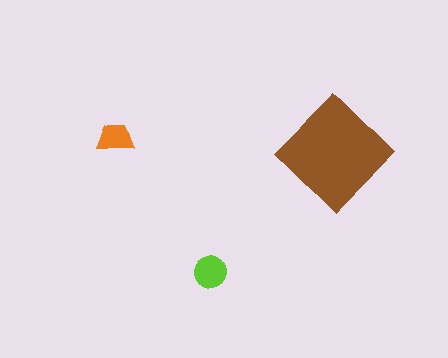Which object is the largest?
The brown diamond.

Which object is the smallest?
The orange trapezoid.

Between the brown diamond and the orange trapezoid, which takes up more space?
The brown diamond.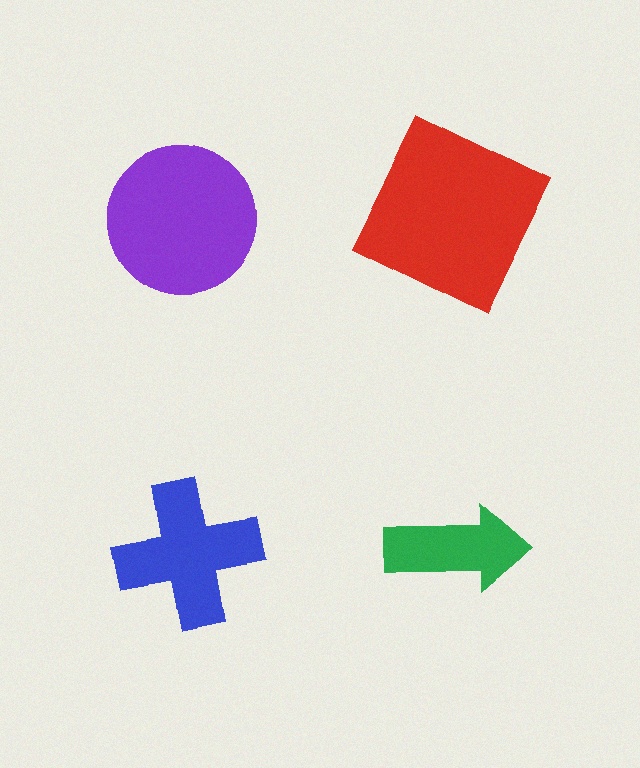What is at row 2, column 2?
A green arrow.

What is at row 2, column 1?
A blue cross.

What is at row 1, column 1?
A purple circle.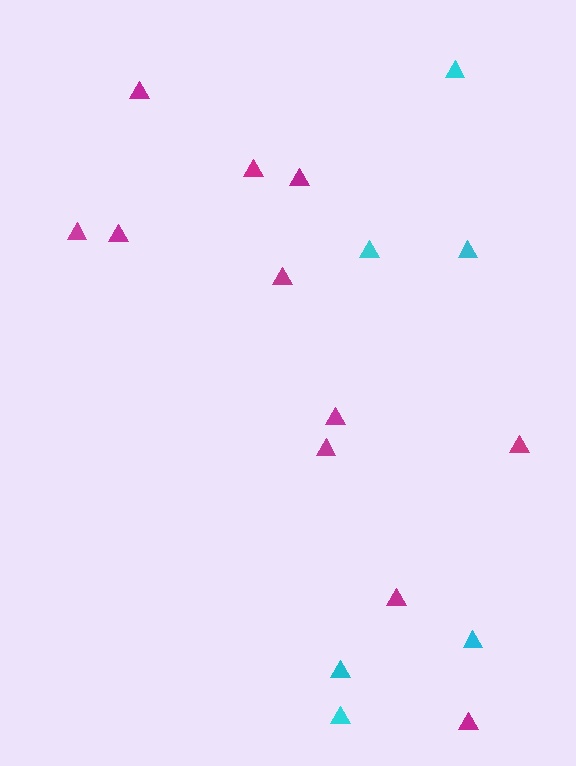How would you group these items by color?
There are 2 groups: one group of cyan triangles (6) and one group of magenta triangles (11).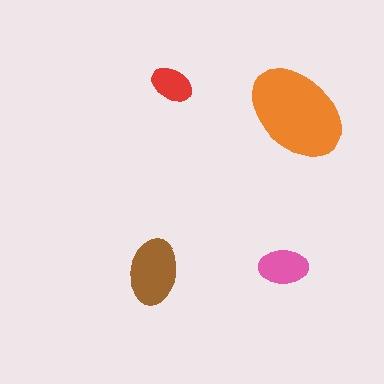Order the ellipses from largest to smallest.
the orange one, the brown one, the pink one, the red one.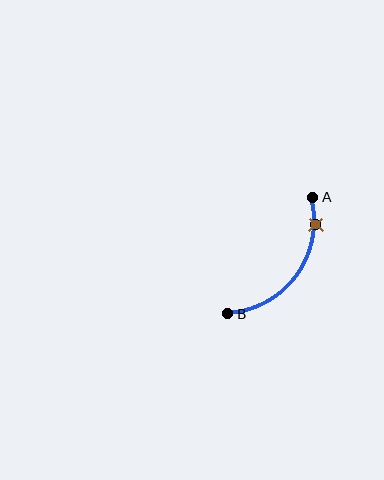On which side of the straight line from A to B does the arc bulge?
The arc bulges below and to the right of the straight line connecting A and B.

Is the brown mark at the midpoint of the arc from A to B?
No. The brown mark lies on the arc but is closer to endpoint A. The arc midpoint would be at the point on the curve equidistant along the arc from both A and B.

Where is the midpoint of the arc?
The arc midpoint is the point on the curve farthest from the straight line joining A and B. It sits below and to the right of that line.